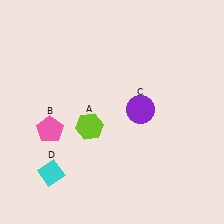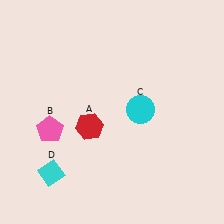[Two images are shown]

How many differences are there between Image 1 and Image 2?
There are 2 differences between the two images.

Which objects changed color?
A changed from lime to red. C changed from purple to cyan.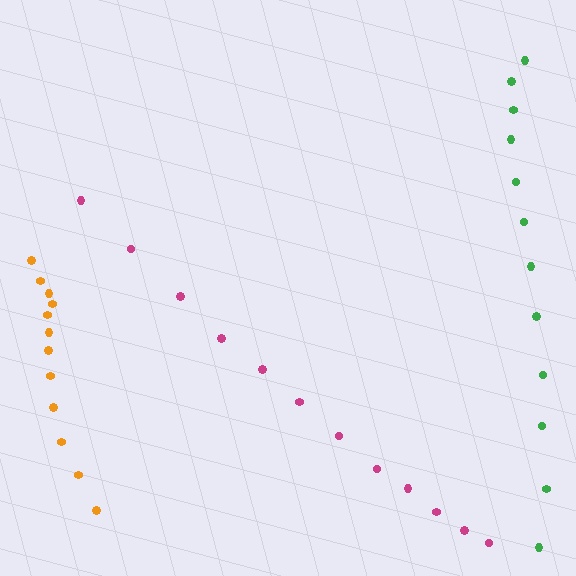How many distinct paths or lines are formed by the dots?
There are 3 distinct paths.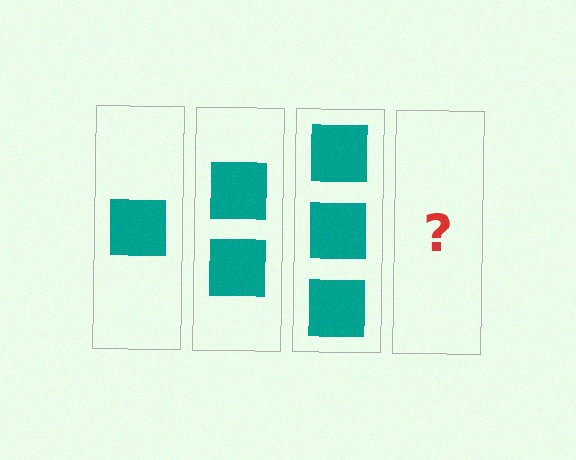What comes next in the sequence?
The next element should be 4 squares.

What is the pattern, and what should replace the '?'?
The pattern is that each step adds one more square. The '?' should be 4 squares.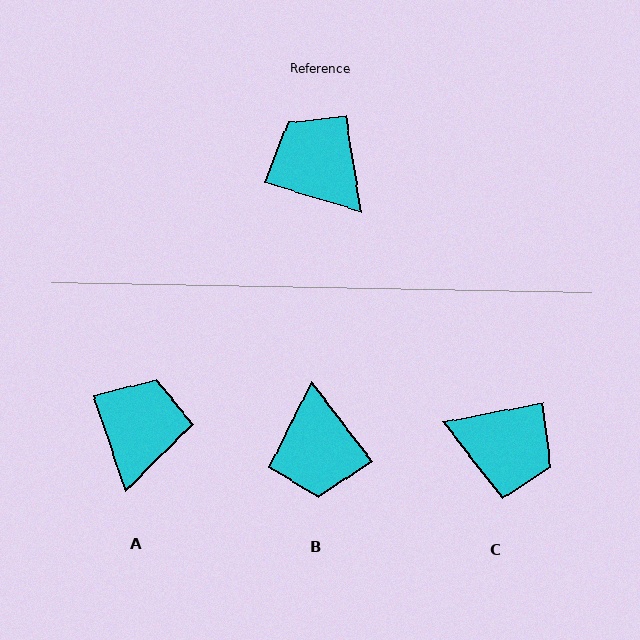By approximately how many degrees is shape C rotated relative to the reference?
Approximately 152 degrees clockwise.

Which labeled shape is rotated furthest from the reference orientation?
C, about 152 degrees away.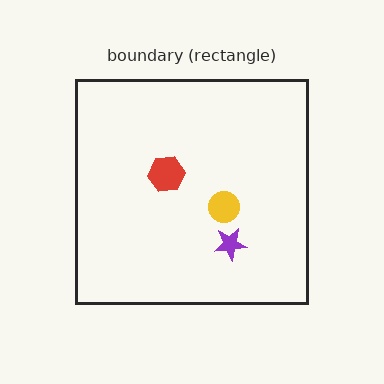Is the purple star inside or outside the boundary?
Inside.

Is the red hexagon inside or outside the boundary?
Inside.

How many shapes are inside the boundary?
3 inside, 0 outside.